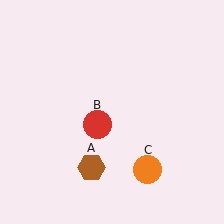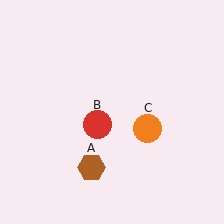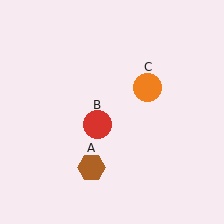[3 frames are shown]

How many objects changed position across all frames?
1 object changed position: orange circle (object C).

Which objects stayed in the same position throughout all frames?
Brown hexagon (object A) and red circle (object B) remained stationary.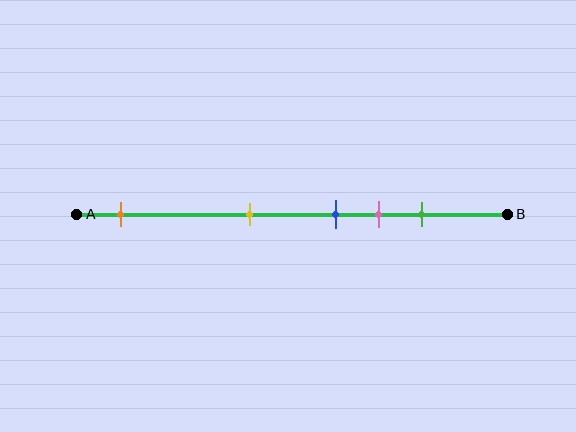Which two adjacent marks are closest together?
The blue and pink marks are the closest adjacent pair.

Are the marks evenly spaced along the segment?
No, the marks are not evenly spaced.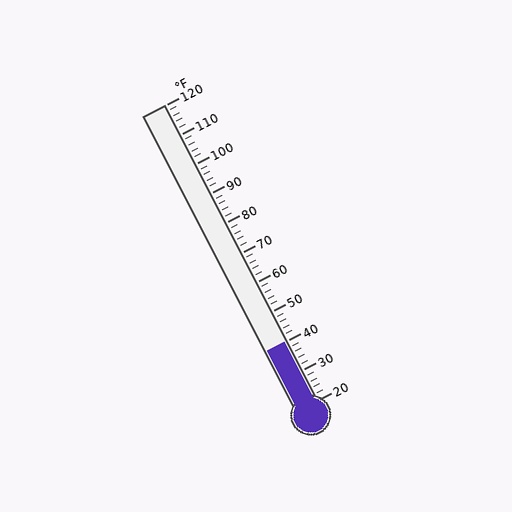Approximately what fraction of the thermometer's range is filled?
The thermometer is filled to approximately 20% of its range.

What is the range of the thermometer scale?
The thermometer scale ranges from 20°F to 120°F.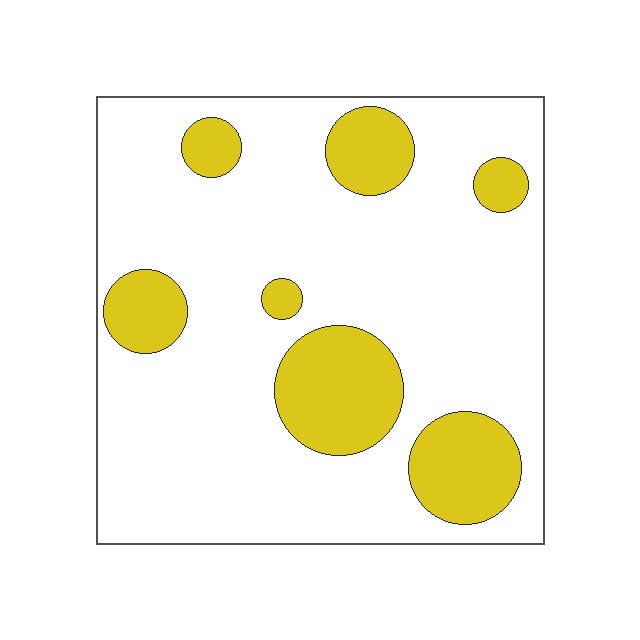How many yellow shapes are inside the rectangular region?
7.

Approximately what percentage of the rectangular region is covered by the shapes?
Approximately 20%.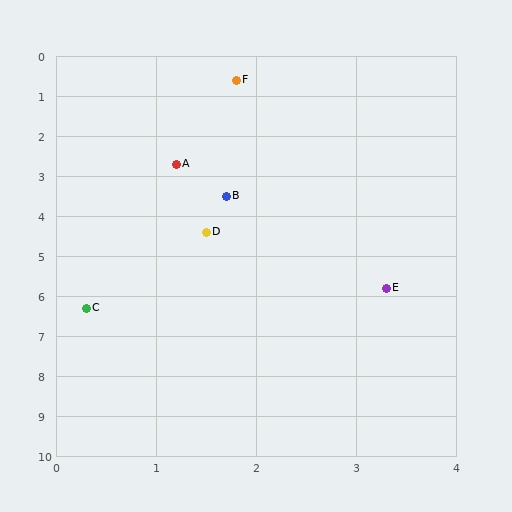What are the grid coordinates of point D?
Point D is at approximately (1.5, 4.4).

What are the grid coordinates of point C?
Point C is at approximately (0.3, 6.3).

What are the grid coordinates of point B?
Point B is at approximately (1.7, 3.5).